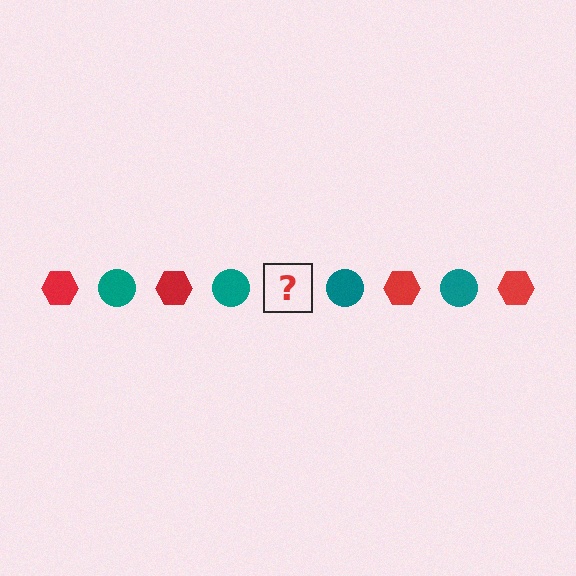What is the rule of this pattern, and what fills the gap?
The rule is that the pattern alternates between red hexagon and teal circle. The gap should be filled with a red hexagon.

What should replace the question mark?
The question mark should be replaced with a red hexagon.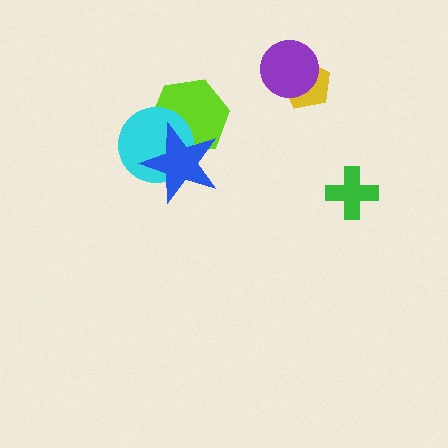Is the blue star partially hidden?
No, no other shape covers it.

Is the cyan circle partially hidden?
Yes, it is partially covered by another shape.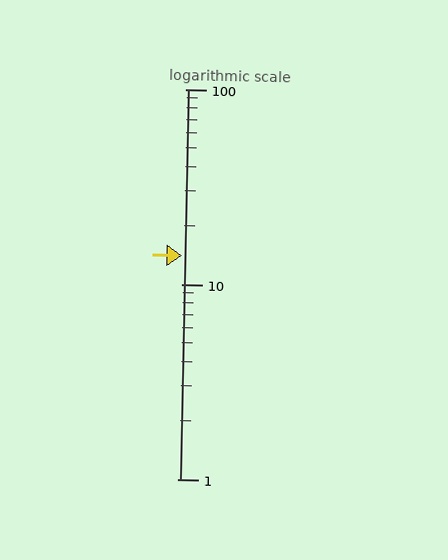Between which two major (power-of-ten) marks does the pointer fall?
The pointer is between 10 and 100.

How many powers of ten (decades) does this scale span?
The scale spans 2 decades, from 1 to 100.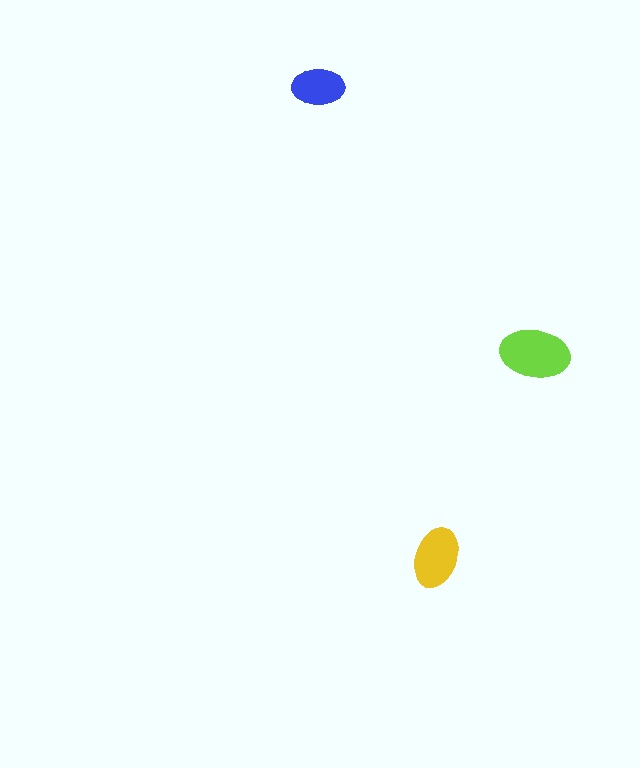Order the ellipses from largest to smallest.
the lime one, the yellow one, the blue one.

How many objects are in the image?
There are 3 objects in the image.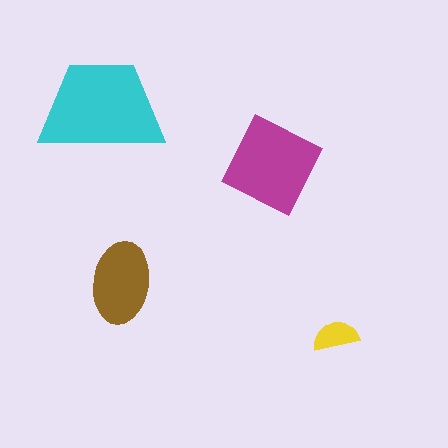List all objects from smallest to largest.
The yellow semicircle, the brown ellipse, the magenta square, the cyan trapezoid.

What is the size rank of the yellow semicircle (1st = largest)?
4th.